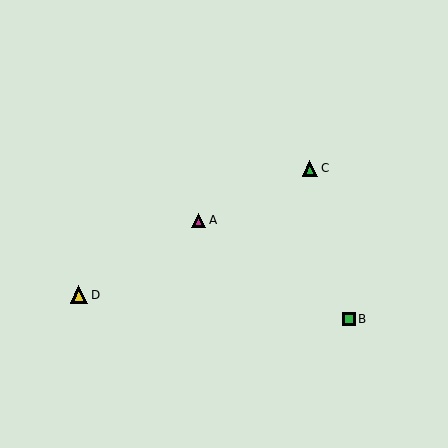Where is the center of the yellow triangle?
The center of the yellow triangle is at (79, 295).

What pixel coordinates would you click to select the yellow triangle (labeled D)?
Click at (79, 295) to select the yellow triangle D.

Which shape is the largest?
The yellow triangle (labeled D) is the largest.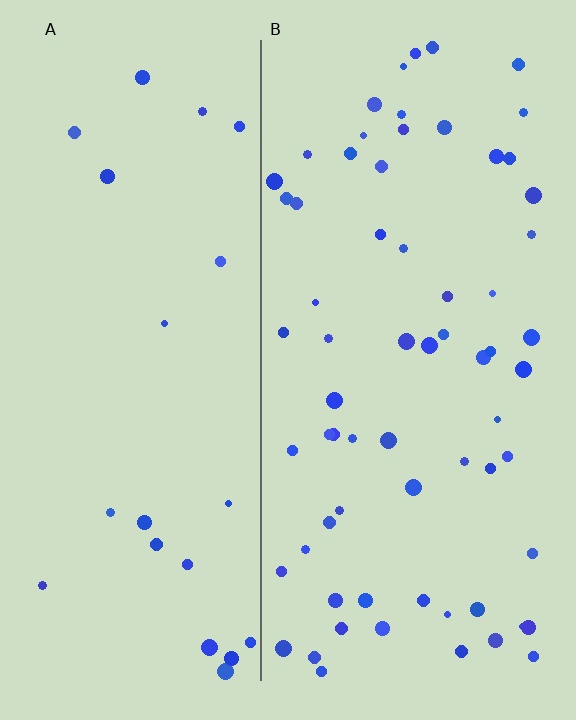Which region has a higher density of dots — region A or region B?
B (the right).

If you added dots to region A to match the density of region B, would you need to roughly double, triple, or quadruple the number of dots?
Approximately triple.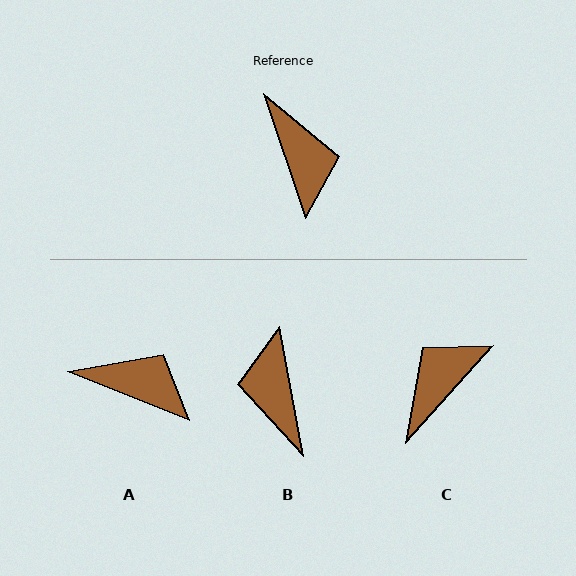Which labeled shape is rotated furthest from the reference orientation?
B, about 172 degrees away.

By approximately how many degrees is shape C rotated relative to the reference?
Approximately 120 degrees counter-clockwise.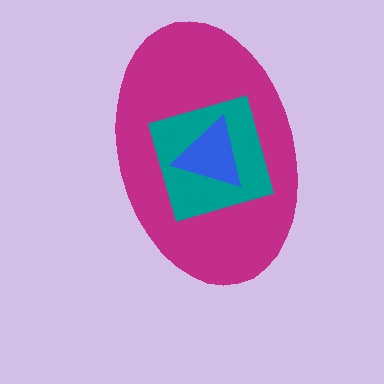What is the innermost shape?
The blue triangle.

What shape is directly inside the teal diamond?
The blue triangle.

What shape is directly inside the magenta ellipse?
The teal diamond.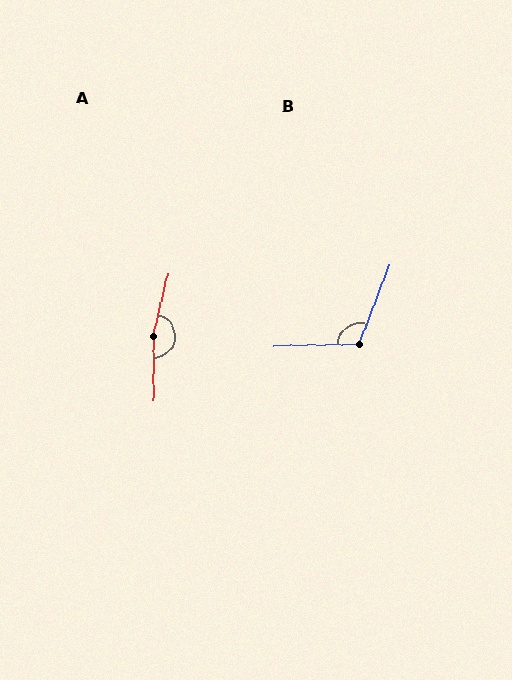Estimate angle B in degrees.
Approximately 112 degrees.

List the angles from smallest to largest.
B (112°), A (167°).